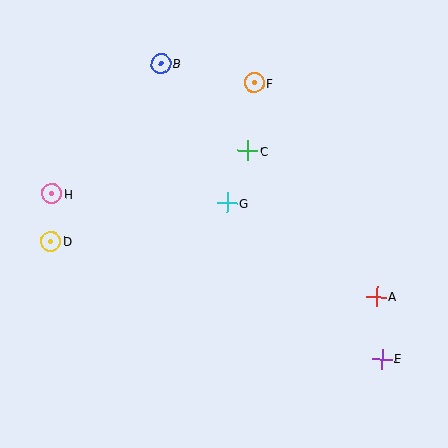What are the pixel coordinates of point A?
Point A is at (376, 297).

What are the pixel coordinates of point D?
Point D is at (51, 241).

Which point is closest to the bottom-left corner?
Point D is closest to the bottom-left corner.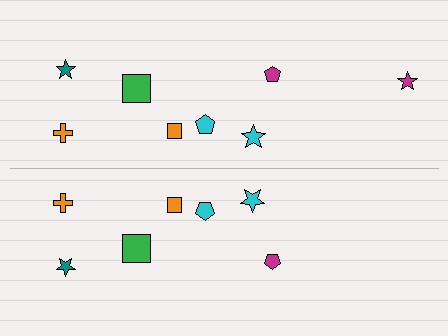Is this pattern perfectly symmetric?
No, the pattern is not perfectly symmetric. A magenta star is missing from the bottom side.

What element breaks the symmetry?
A magenta star is missing from the bottom side.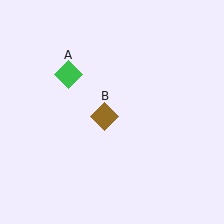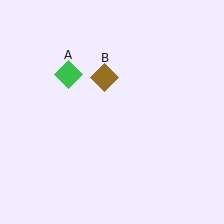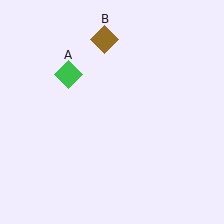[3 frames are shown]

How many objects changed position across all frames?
1 object changed position: brown diamond (object B).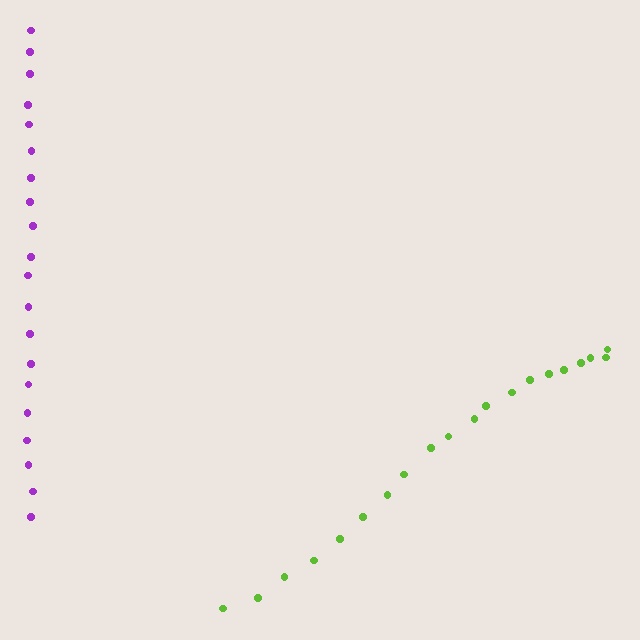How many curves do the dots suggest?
There are 2 distinct paths.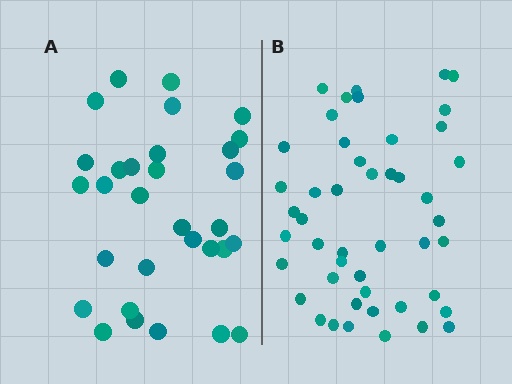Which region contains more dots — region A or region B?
Region B (the right region) has more dots.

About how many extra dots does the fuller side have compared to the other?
Region B has approximately 15 more dots than region A.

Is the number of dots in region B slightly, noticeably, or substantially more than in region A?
Region B has substantially more. The ratio is roughly 1.5 to 1.